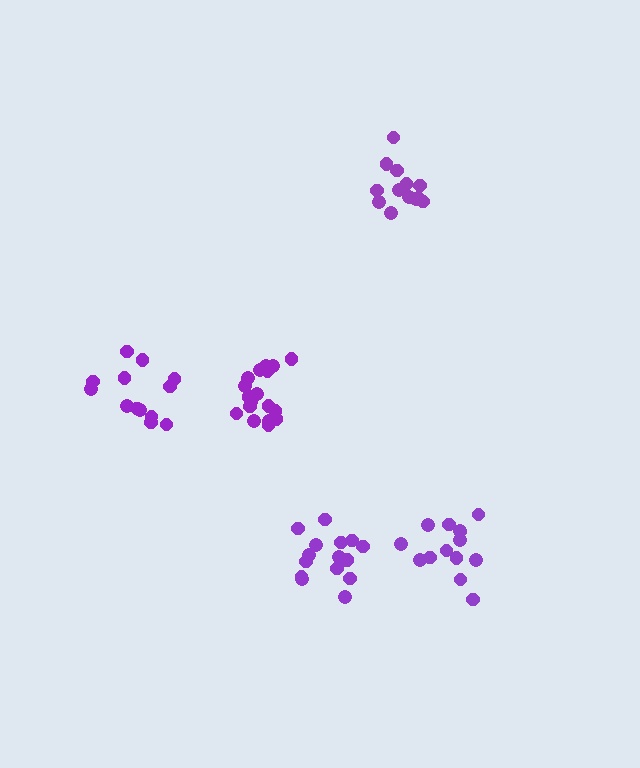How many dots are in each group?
Group 1: 13 dots, Group 2: 16 dots, Group 3: 13 dots, Group 4: 14 dots, Group 5: 18 dots (74 total).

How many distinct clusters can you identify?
There are 5 distinct clusters.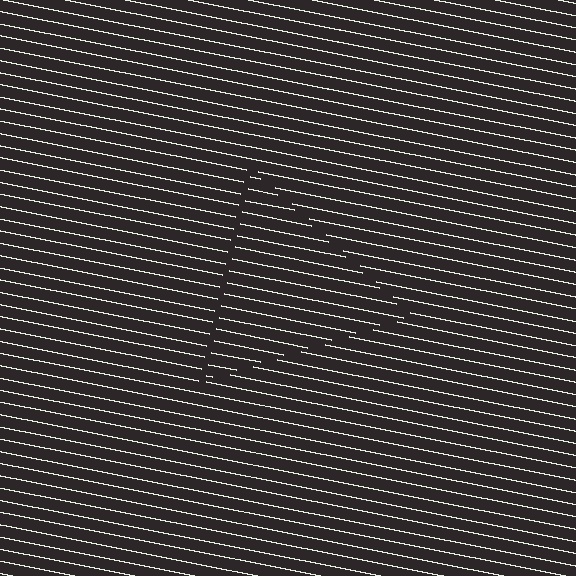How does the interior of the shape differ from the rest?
The interior of the shape contains the same grating, shifted by half a period — the contour is defined by the phase discontinuity where line-ends from the inner and outer gratings abut.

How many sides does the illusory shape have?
3 sides — the line-ends trace a triangle.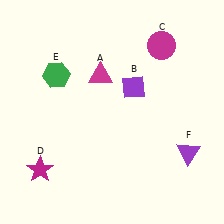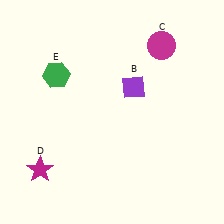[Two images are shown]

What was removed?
The purple triangle (F), the magenta triangle (A) were removed in Image 2.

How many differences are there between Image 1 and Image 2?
There are 2 differences between the two images.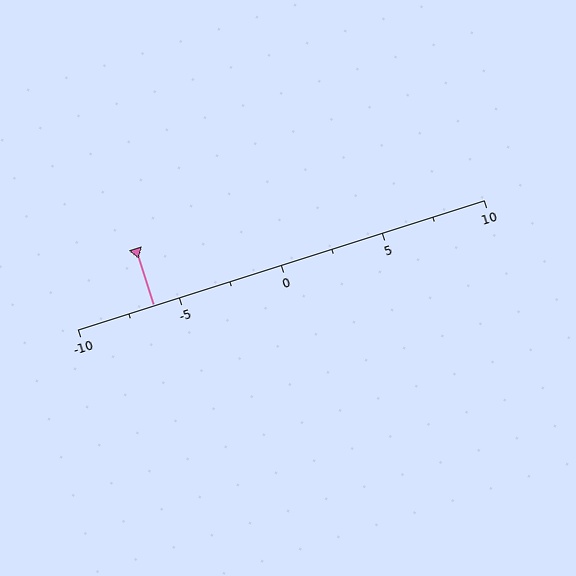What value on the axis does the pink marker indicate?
The marker indicates approximately -6.2.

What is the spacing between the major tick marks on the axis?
The major ticks are spaced 5 apart.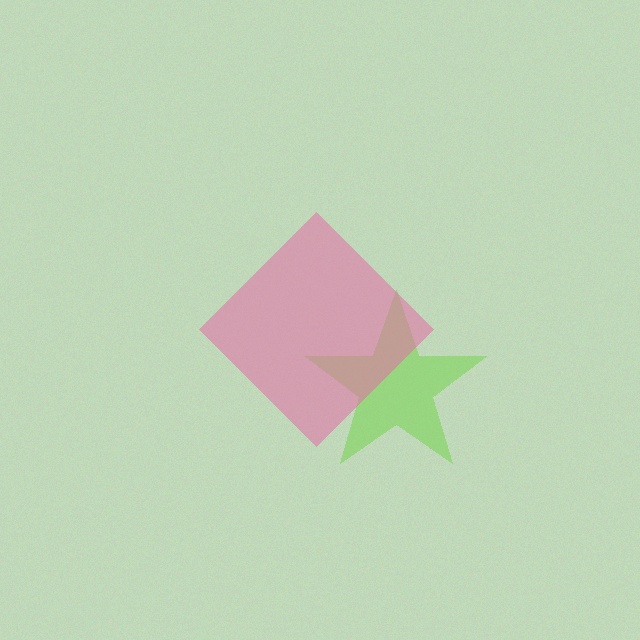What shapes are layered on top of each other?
The layered shapes are: a lime star, a pink diamond.